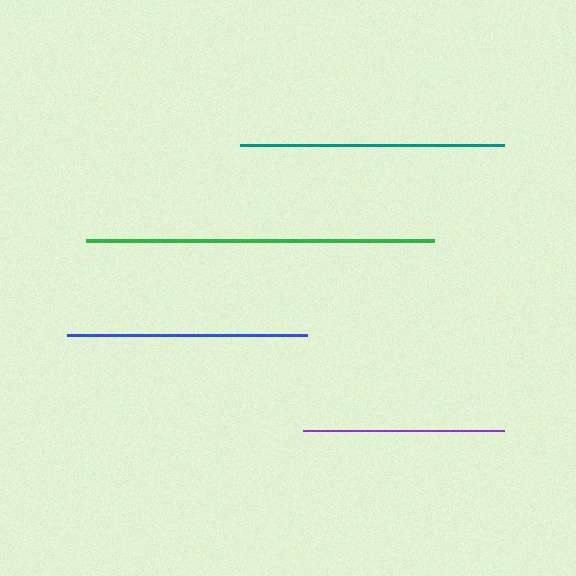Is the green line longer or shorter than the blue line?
The green line is longer than the blue line.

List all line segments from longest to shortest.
From longest to shortest: green, teal, blue, purple.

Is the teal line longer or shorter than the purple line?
The teal line is longer than the purple line.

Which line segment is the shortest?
The purple line is the shortest at approximately 201 pixels.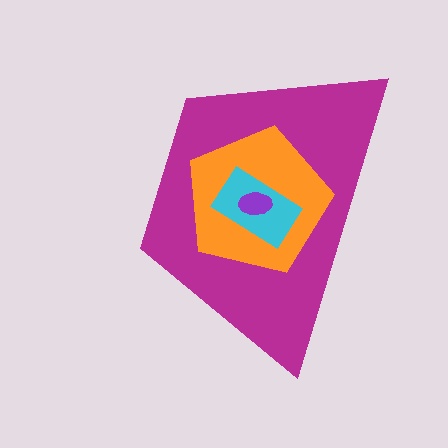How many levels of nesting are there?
4.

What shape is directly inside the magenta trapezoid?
The orange pentagon.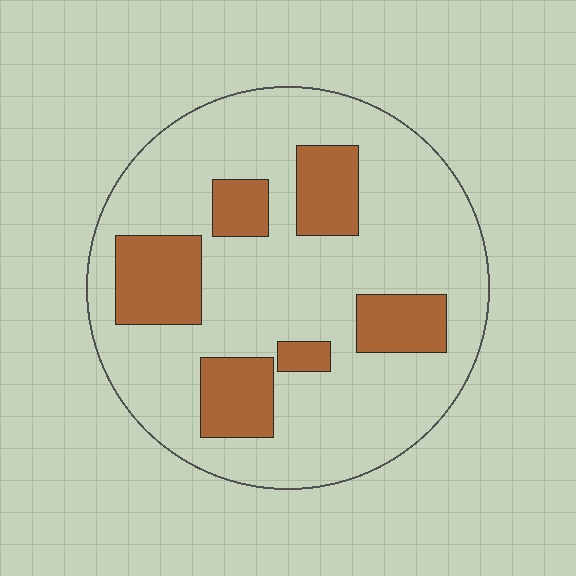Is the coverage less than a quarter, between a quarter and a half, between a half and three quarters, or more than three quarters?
Less than a quarter.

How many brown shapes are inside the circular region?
6.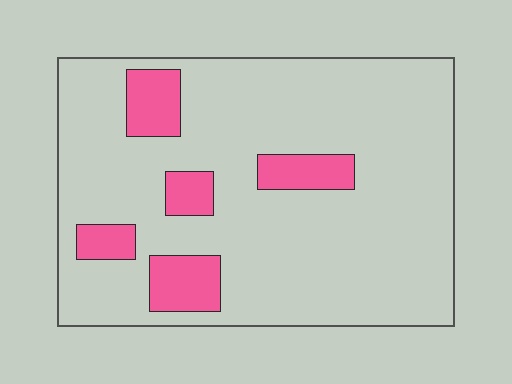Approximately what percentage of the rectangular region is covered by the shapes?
Approximately 15%.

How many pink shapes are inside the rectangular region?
5.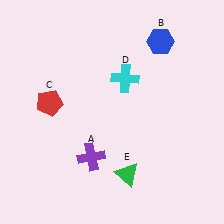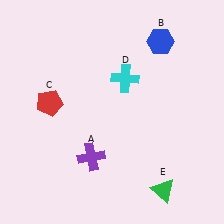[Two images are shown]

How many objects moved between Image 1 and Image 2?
1 object moved between the two images.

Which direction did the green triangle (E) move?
The green triangle (E) moved right.